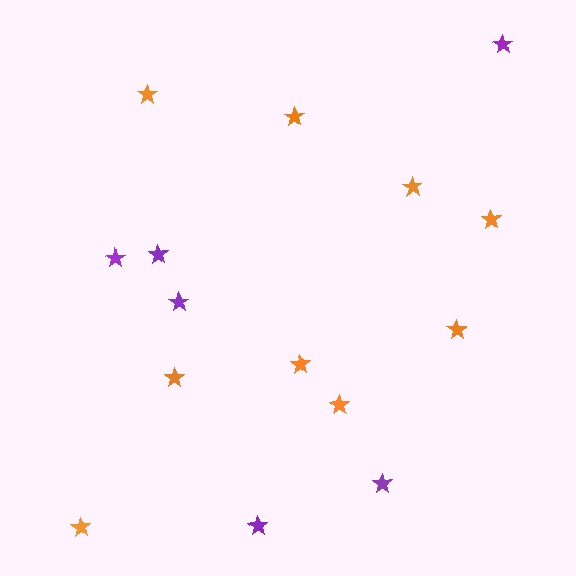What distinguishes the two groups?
There are 2 groups: one group of purple stars (6) and one group of orange stars (9).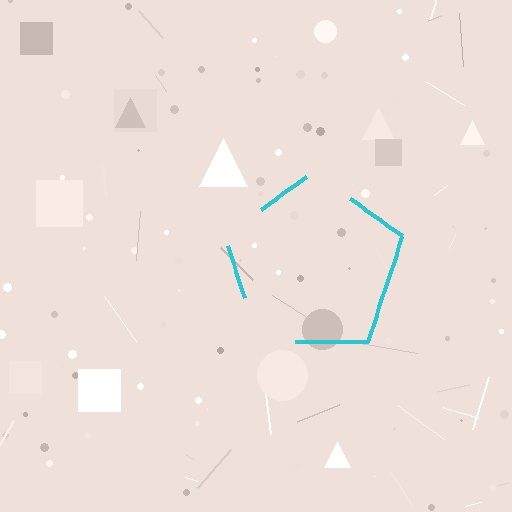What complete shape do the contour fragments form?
The contour fragments form a pentagon.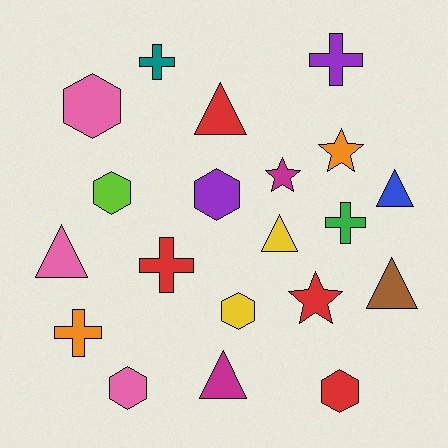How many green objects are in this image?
There is 1 green object.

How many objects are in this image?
There are 20 objects.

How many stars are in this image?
There are 3 stars.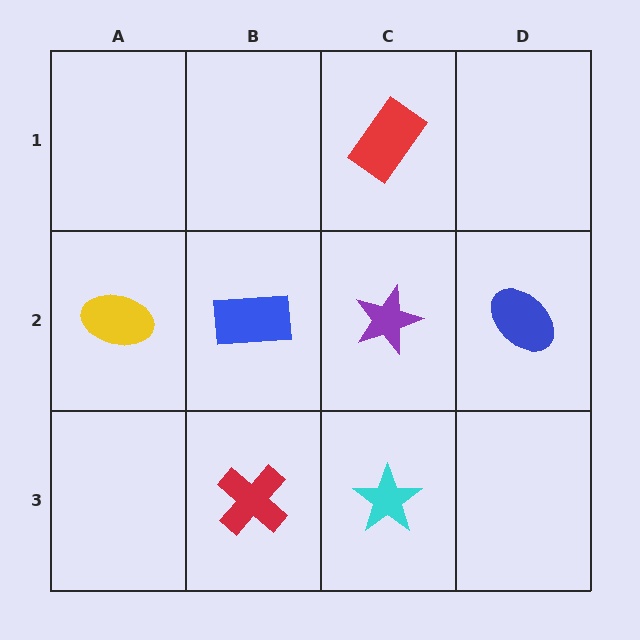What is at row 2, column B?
A blue rectangle.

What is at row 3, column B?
A red cross.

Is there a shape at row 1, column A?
No, that cell is empty.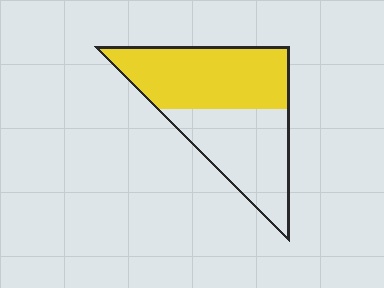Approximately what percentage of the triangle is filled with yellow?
Approximately 55%.